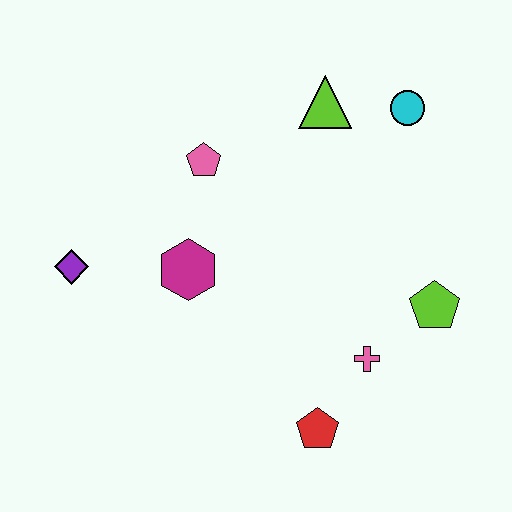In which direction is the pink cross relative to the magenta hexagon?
The pink cross is to the right of the magenta hexagon.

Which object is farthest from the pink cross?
The purple diamond is farthest from the pink cross.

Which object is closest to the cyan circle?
The lime triangle is closest to the cyan circle.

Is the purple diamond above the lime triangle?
No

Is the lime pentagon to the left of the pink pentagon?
No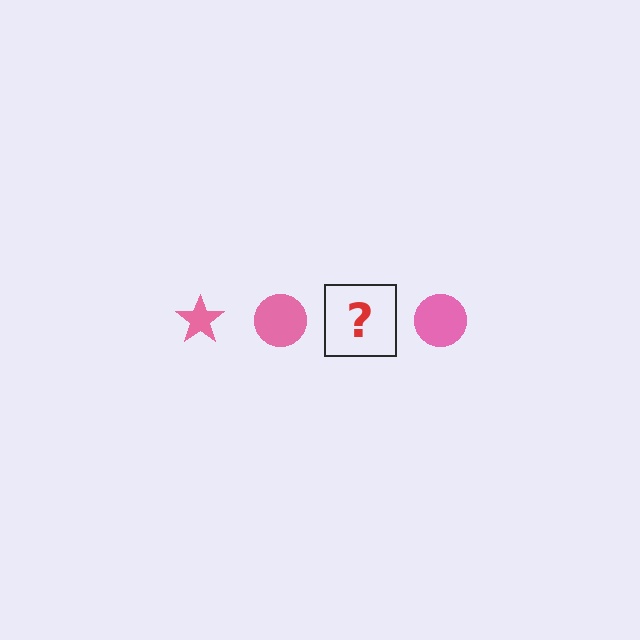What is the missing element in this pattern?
The missing element is a pink star.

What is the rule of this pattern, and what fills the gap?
The rule is that the pattern cycles through star, circle shapes in pink. The gap should be filled with a pink star.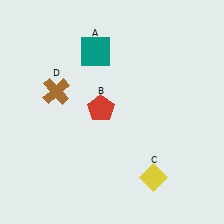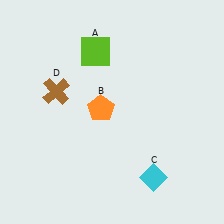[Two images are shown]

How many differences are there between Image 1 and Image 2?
There are 3 differences between the two images.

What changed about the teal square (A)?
In Image 1, A is teal. In Image 2, it changed to lime.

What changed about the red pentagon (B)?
In Image 1, B is red. In Image 2, it changed to orange.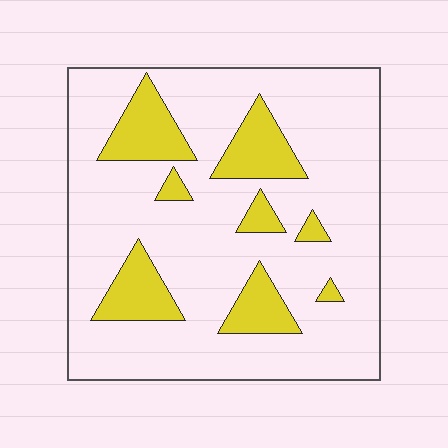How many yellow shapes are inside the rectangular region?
8.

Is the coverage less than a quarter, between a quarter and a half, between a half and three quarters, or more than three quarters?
Less than a quarter.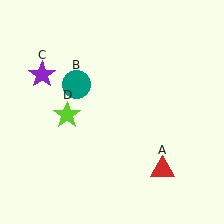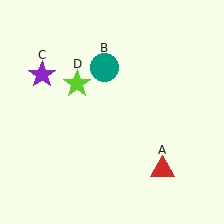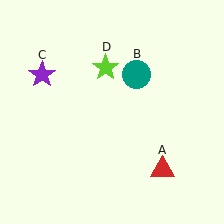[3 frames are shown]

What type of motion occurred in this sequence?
The teal circle (object B), lime star (object D) rotated clockwise around the center of the scene.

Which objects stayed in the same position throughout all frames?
Red triangle (object A) and purple star (object C) remained stationary.